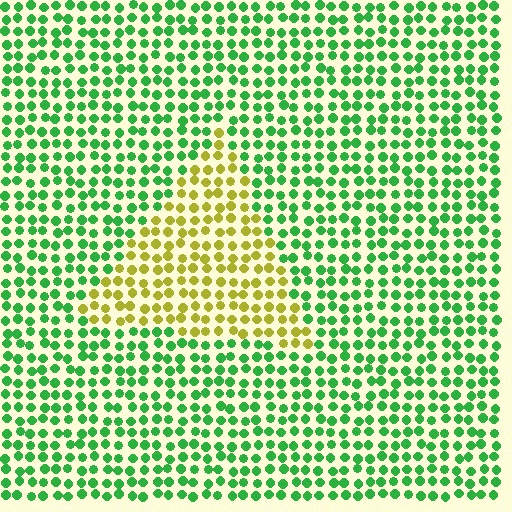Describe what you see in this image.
The image is filled with small green elements in a uniform arrangement. A triangle-shaped region is visible where the elements are tinted to a slightly different hue, forming a subtle color boundary.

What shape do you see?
I see a triangle.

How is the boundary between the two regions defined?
The boundary is defined purely by a slight shift in hue (about 65 degrees). Spacing, size, and orientation are identical on both sides.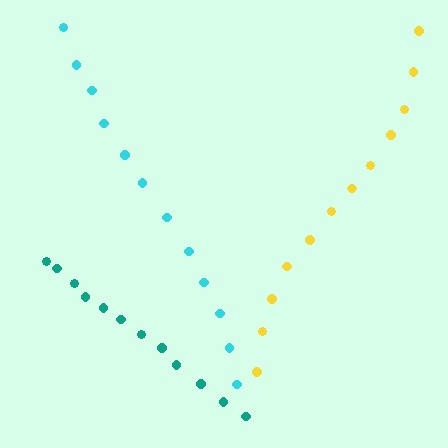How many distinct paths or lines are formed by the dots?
There are 3 distinct paths.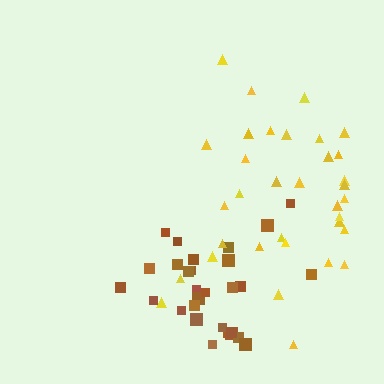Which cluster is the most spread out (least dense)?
Yellow.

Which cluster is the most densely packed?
Brown.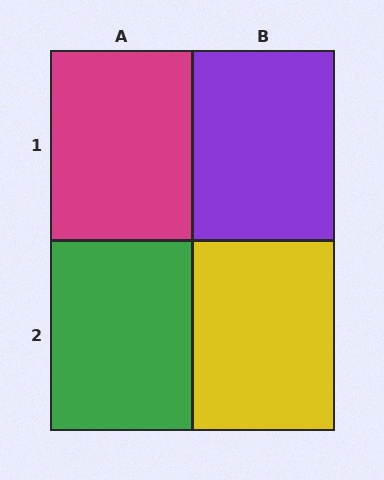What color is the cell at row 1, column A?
Magenta.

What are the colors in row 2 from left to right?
Green, yellow.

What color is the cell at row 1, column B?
Purple.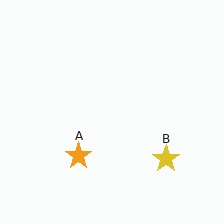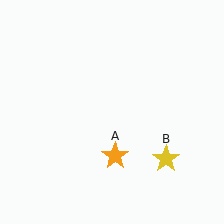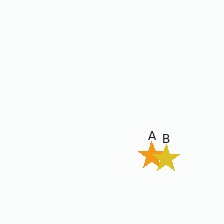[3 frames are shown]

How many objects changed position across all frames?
1 object changed position: orange star (object A).